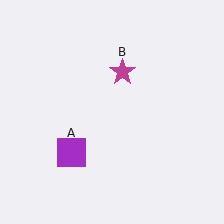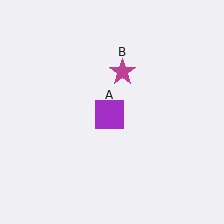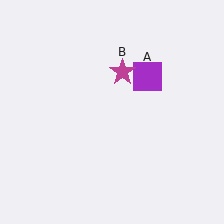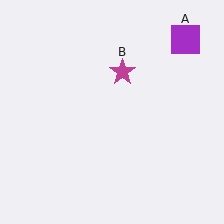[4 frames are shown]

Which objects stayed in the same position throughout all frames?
Magenta star (object B) remained stationary.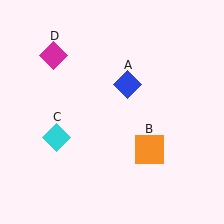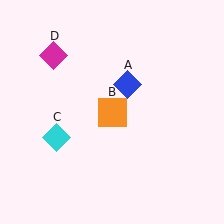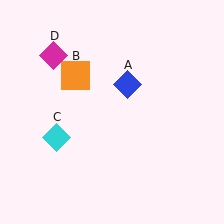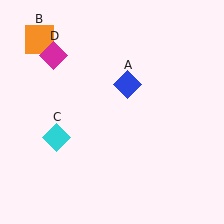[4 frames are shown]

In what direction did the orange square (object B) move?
The orange square (object B) moved up and to the left.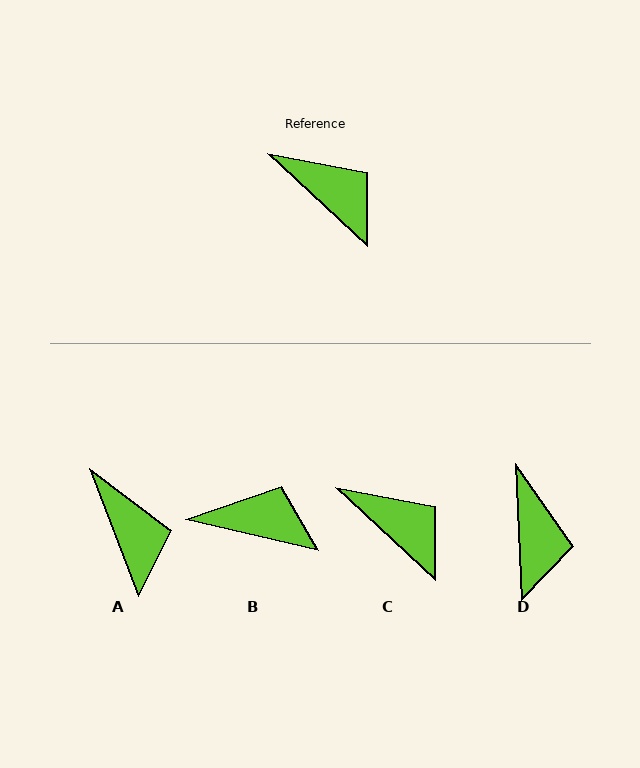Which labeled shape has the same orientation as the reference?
C.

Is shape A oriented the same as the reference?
No, it is off by about 26 degrees.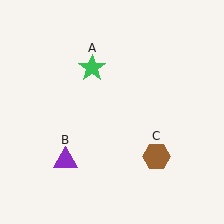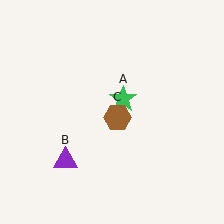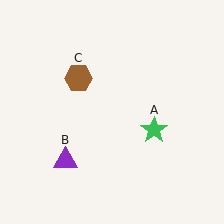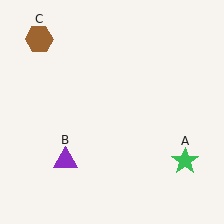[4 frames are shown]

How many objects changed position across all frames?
2 objects changed position: green star (object A), brown hexagon (object C).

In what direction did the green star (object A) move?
The green star (object A) moved down and to the right.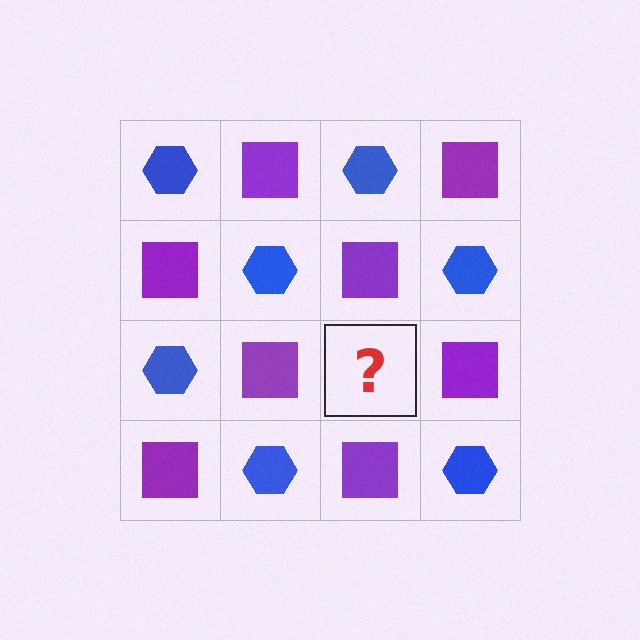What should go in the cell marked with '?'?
The missing cell should contain a blue hexagon.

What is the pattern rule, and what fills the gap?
The rule is that it alternates blue hexagon and purple square in a checkerboard pattern. The gap should be filled with a blue hexagon.